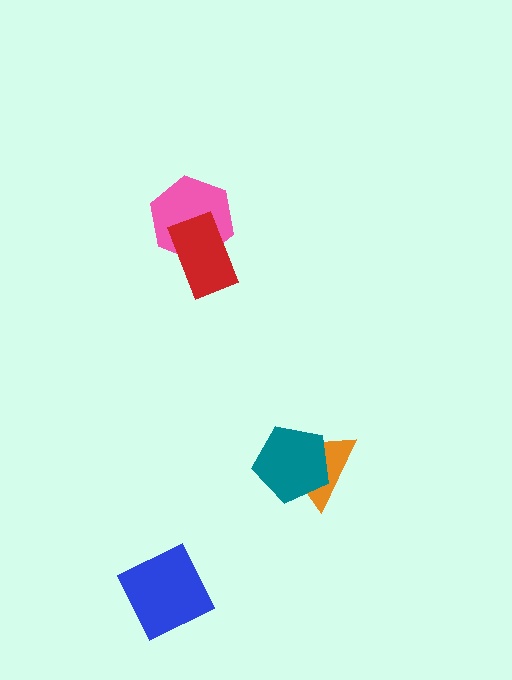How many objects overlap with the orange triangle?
1 object overlaps with the orange triangle.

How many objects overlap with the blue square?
0 objects overlap with the blue square.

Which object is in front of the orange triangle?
The teal pentagon is in front of the orange triangle.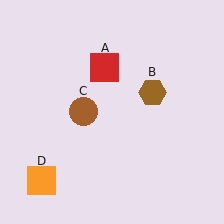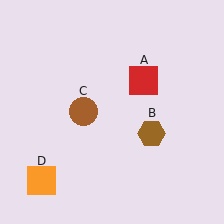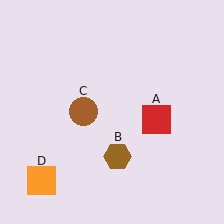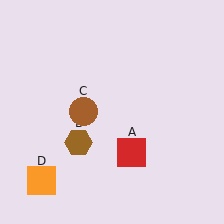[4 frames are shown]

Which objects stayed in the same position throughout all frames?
Brown circle (object C) and orange square (object D) remained stationary.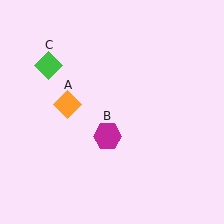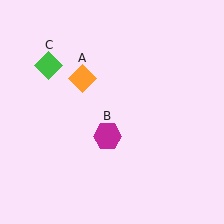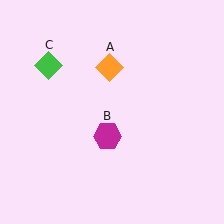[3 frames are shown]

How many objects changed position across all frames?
1 object changed position: orange diamond (object A).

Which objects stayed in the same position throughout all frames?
Magenta hexagon (object B) and green diamond (object C) remained stationary.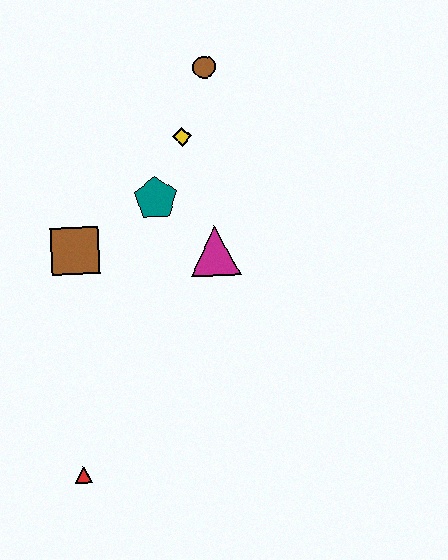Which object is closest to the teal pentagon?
The yellow diamond is closest to the teal pentagon.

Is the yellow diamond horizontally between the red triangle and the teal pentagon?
No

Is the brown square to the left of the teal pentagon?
Yes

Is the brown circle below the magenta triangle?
No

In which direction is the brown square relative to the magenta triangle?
The brown square is to the left of the magenta triangle.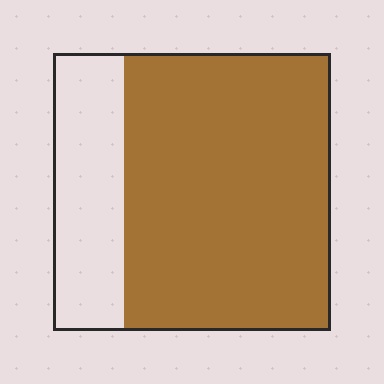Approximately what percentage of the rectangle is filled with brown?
Approximately 75%.